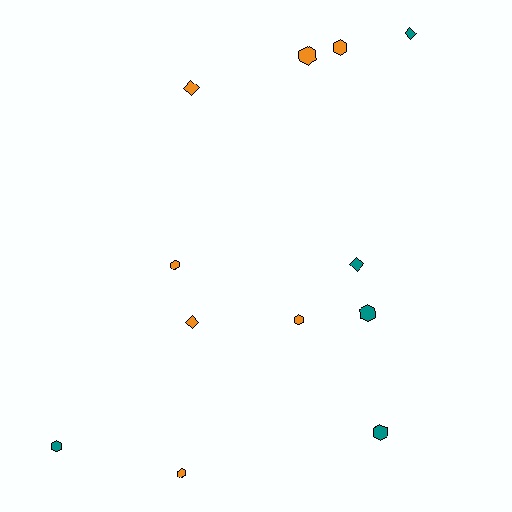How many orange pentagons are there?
There are no orange pentagons.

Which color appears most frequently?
Orange, with 7 objects.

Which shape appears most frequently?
Hexagon, with 8 objects.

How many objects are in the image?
There are 12 objects.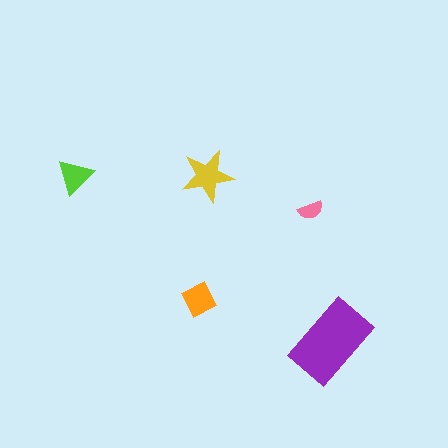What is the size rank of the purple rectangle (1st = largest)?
1st.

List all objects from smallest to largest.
The pink semicircle, the lime triangle, the orange diamond, the yellow star, the purple rectangle.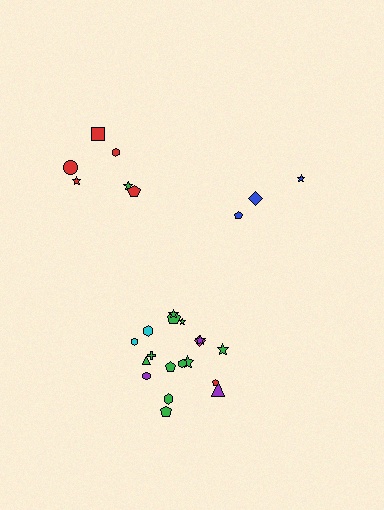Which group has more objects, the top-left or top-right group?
The top-left group.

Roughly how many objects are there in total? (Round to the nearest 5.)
Roughly 25 objects in total.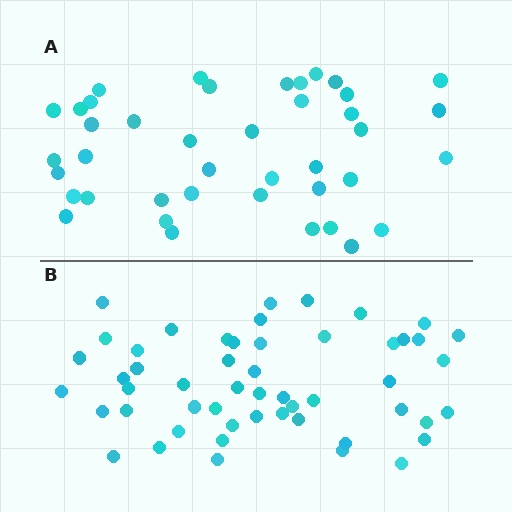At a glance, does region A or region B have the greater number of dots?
Region B (the bottom region) has more dots.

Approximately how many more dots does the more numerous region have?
Region B has roughly 12 or so more dots than region A.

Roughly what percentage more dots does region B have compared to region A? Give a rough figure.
About 25% more.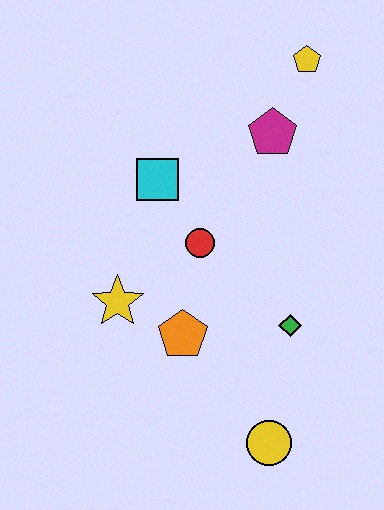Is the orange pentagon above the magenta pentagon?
No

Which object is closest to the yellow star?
The orange pentagon is closest to the yellow star.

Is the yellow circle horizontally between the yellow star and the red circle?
No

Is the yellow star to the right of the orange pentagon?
No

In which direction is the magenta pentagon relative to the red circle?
The magenta pentagon is above the red circle.